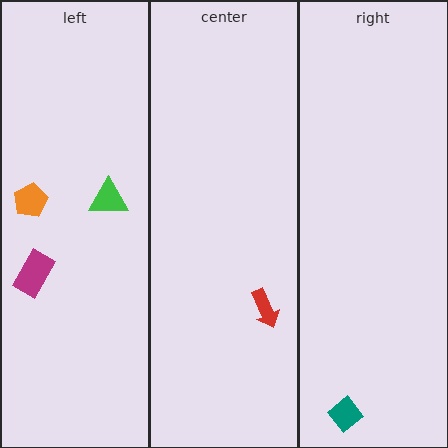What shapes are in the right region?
The teal diamond.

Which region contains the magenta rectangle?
The left region.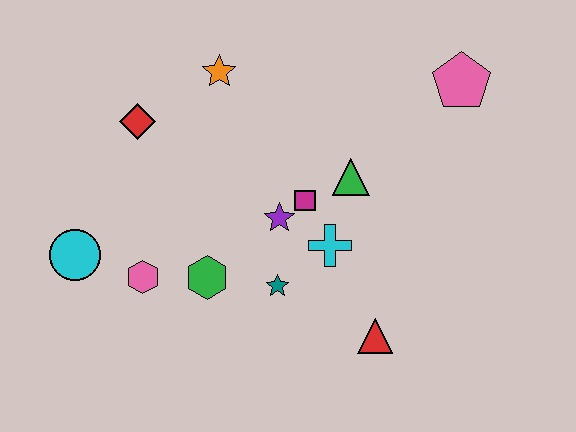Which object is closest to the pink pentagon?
The green triangle is closest to the pink pentagon.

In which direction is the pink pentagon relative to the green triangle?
The pink pentagon is to the right of the green triangle.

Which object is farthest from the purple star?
The pink pentagon is farthest from the purple star.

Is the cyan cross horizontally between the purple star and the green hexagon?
No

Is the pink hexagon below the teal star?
No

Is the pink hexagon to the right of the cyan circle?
Yes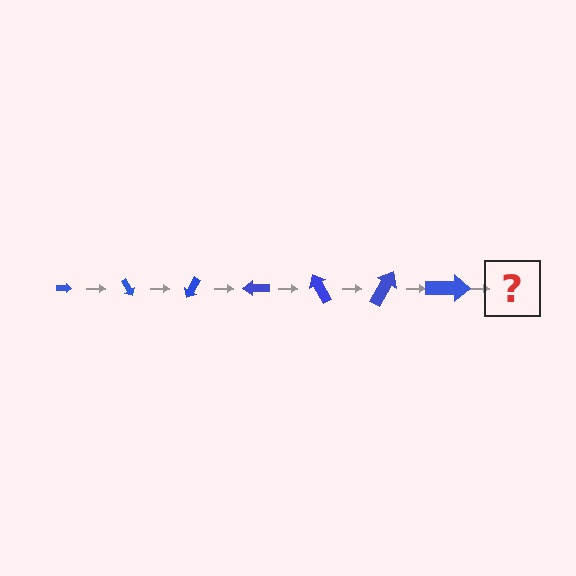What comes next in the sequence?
The next element should be an arrow, larger than the previous one and rotated 420 degrees from the start.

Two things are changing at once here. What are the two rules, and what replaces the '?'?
The two rules are that the arrow grows larger each step and it rotates 60 degrees each step. The '?' should be an arrow, larger than the previous one and rotated 420 degrees from the start.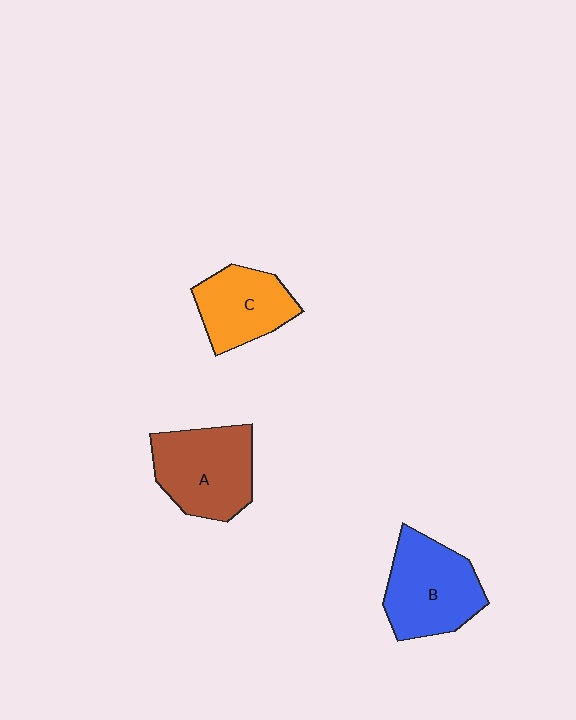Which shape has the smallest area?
Shape C (orange).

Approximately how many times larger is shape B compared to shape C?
Approximately 1.3 times.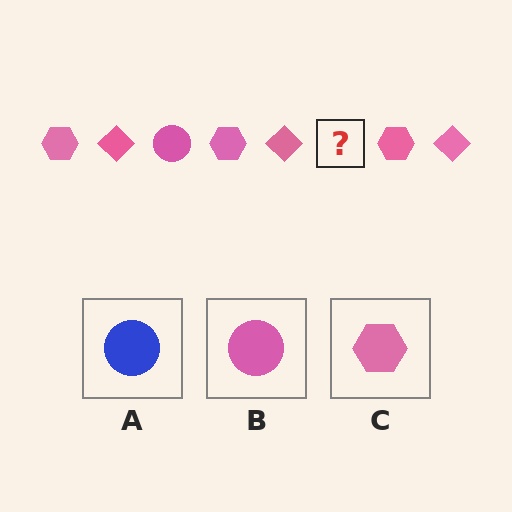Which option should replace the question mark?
Option B.